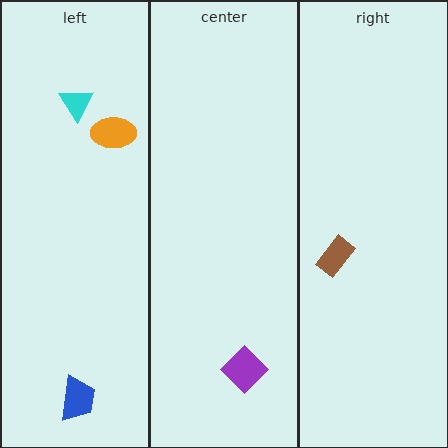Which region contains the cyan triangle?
The left region.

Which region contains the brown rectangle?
The right region.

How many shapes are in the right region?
1.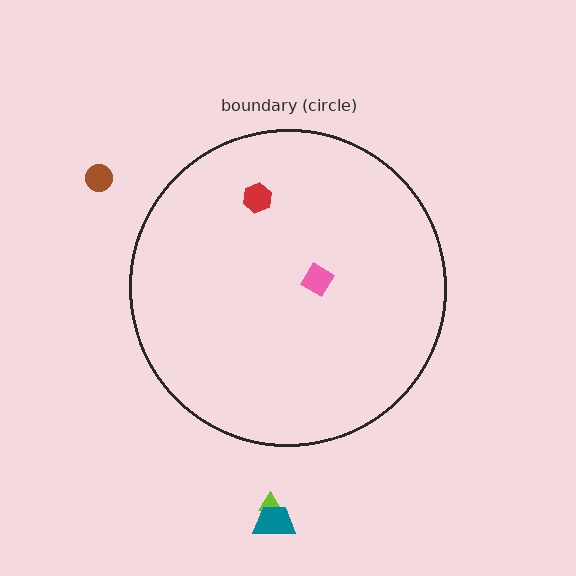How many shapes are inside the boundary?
2 inside, 3 outside.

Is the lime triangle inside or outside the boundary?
Outside.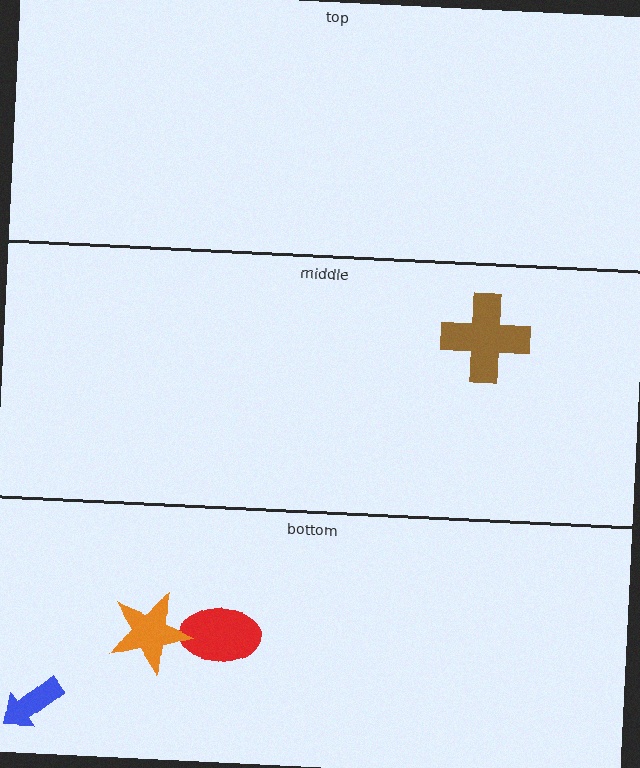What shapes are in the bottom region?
The red ellipse, the blue arrow, the orange star.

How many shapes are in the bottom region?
3.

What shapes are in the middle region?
The brown cross.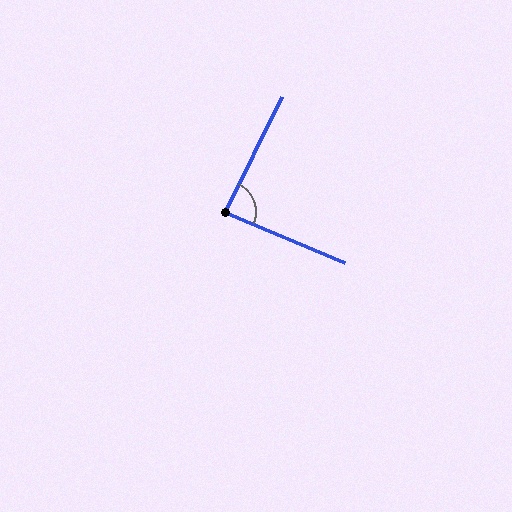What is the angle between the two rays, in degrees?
Approximately 86 degrees.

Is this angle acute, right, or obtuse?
It is approximately a right angle.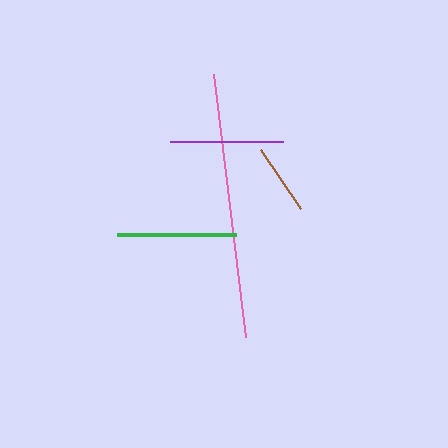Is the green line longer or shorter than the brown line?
The green line is longer than the brown line.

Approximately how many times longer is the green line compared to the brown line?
The green line is approximately 1.7 times the length of the brown line.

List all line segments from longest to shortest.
From longest to shortest: pink, green, purple, brown.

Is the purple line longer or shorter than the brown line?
The purple line is longer than the brown line.